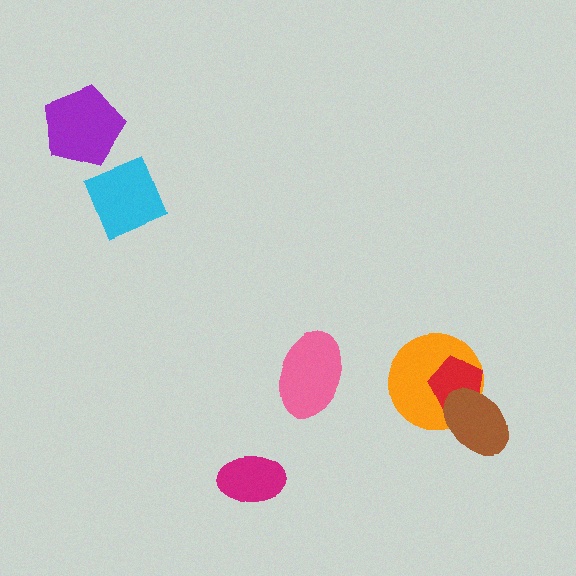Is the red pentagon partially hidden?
Yes, it is partially covered by another shape.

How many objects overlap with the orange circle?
2 objects overlap with the orange circle.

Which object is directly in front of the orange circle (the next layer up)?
The red pentagon is directly in front of the orange circle.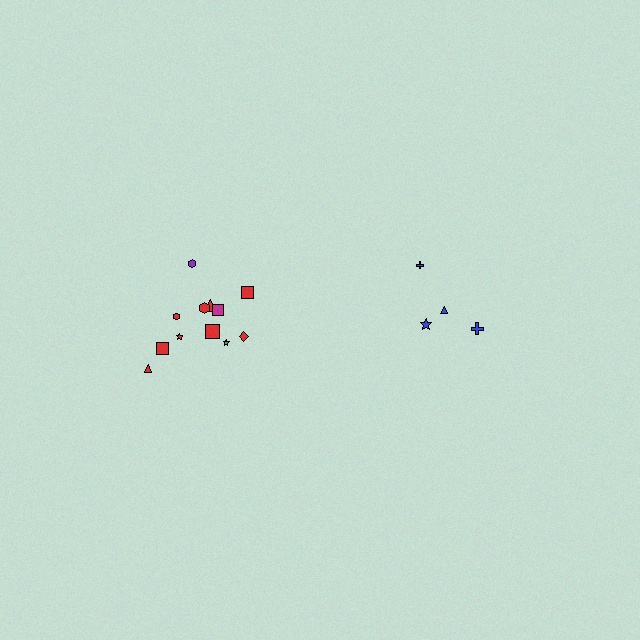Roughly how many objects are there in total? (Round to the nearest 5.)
Roughly 15 objects in total.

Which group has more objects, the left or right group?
The left group.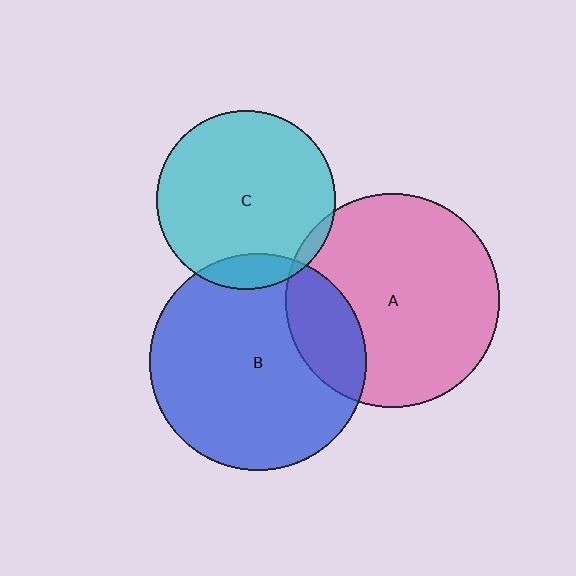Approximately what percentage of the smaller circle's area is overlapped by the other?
Approximately 5%.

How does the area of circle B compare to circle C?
Approximately 1.5 times.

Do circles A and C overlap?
Yes.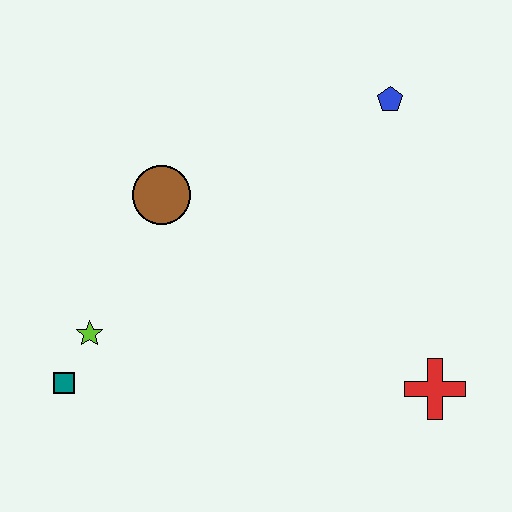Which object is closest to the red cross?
The blue pentagon is closest to the red cross.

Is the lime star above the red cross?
Yes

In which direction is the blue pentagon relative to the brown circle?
The blue pentagon is to the right of the brown circle.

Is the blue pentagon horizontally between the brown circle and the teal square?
No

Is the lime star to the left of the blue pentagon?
Yes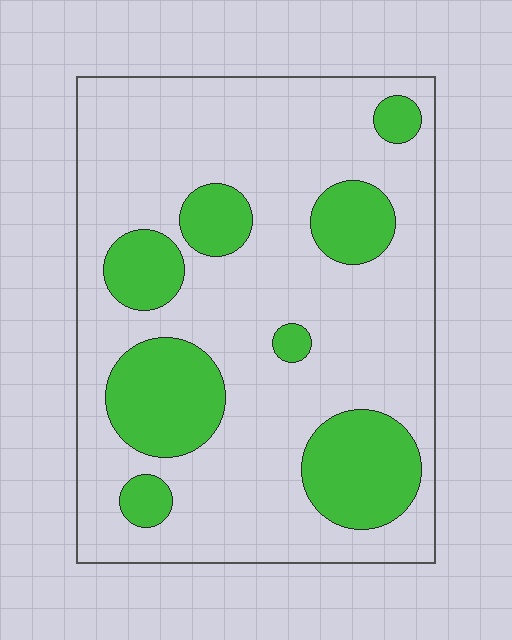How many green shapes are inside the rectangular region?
8.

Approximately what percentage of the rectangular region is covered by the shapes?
Approximately 25%.